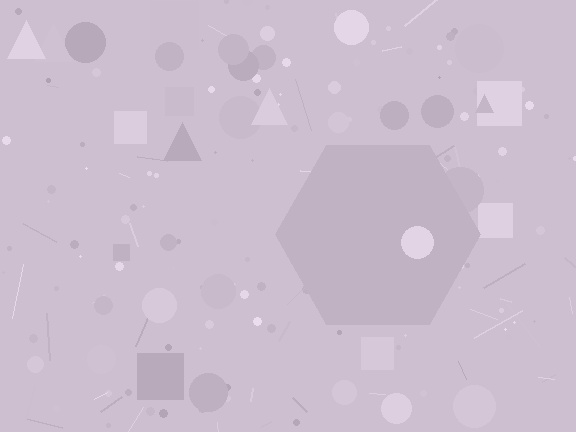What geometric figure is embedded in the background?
A hexagon is embedded in the background.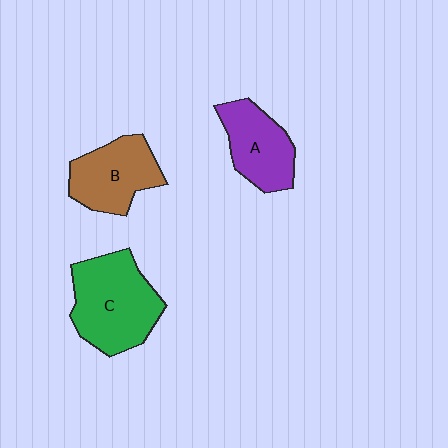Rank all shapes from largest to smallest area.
From largest to smallest: C (green), B (brown), A (purple).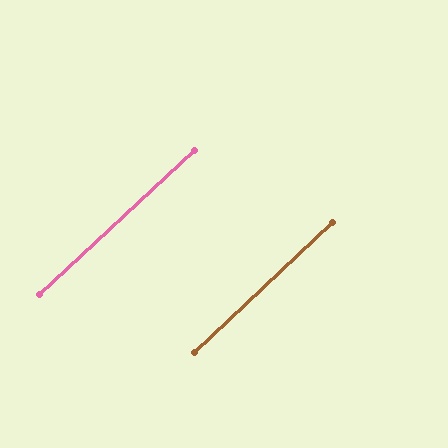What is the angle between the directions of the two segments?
Approximately 0 degrees.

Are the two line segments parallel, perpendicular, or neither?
Parallel — their directions differ by only 0.5°.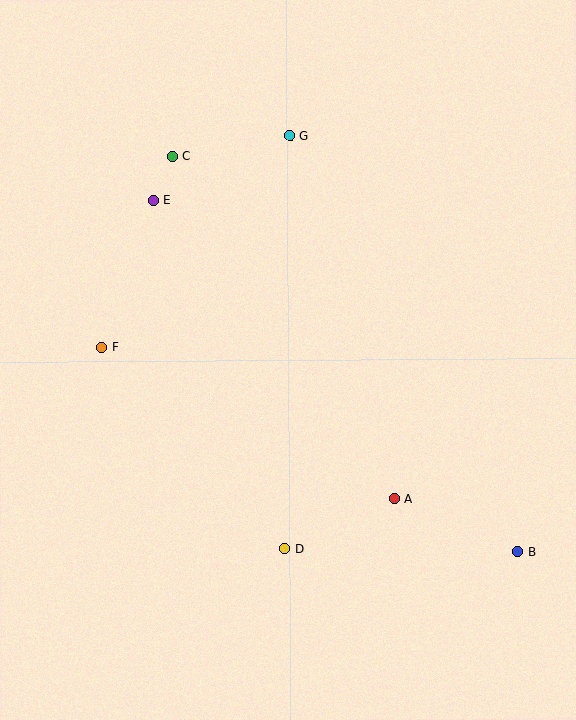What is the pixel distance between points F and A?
The distance between F and A is 329 pixels.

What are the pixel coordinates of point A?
Point A is at (394, 499).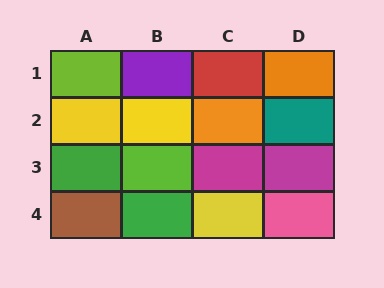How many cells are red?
1 cell is red.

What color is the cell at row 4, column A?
Brown.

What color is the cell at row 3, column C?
Magenta.